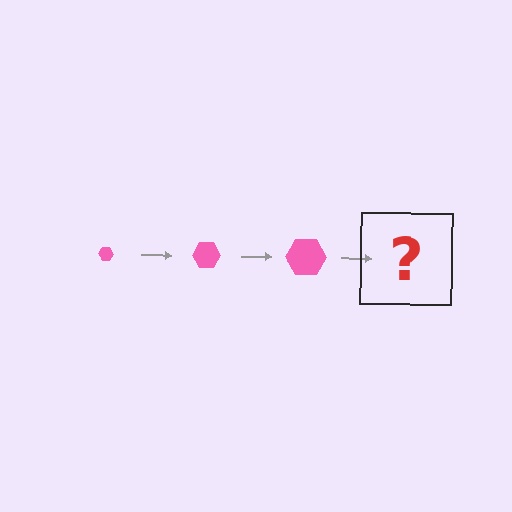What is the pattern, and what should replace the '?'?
The pattern is that the hexagon gets progressively larger each step. The '?' should be a pink hexagon, larger than the previous one.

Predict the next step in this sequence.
The next step is a pink hexagon, larger than the previous one.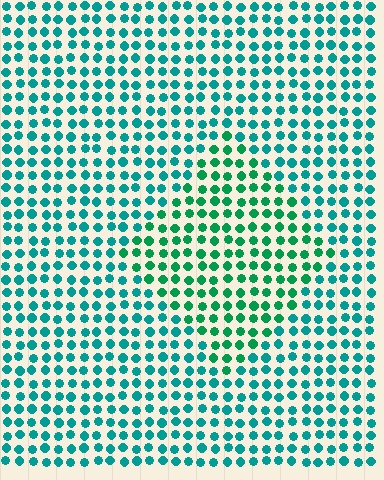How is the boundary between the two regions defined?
The boundary is defined purely by a slight shift in hue (about 28 degrees). Spacing, size, and orientation are identical on both sides.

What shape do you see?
I see a diamond.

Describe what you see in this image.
The image is filled with small teal elements in a uniform arrangement. A diamond-shaped region is visible where the elements are tinted to a slightly different hue, forming a subtle color boundary.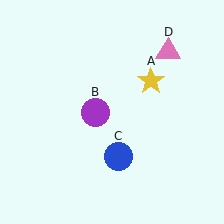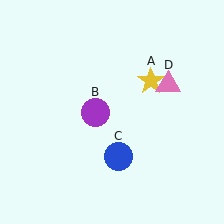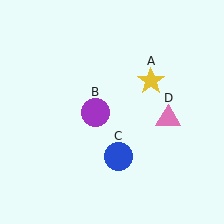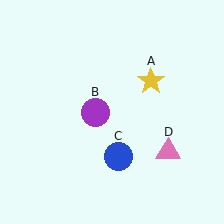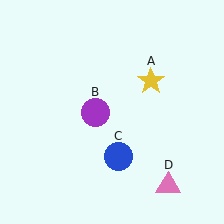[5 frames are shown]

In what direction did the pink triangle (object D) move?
The pink triangle (object D) moved down.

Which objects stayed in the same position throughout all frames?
Yellow star (object A) and purple circle (object B) and blue circle (object C) remained stationary.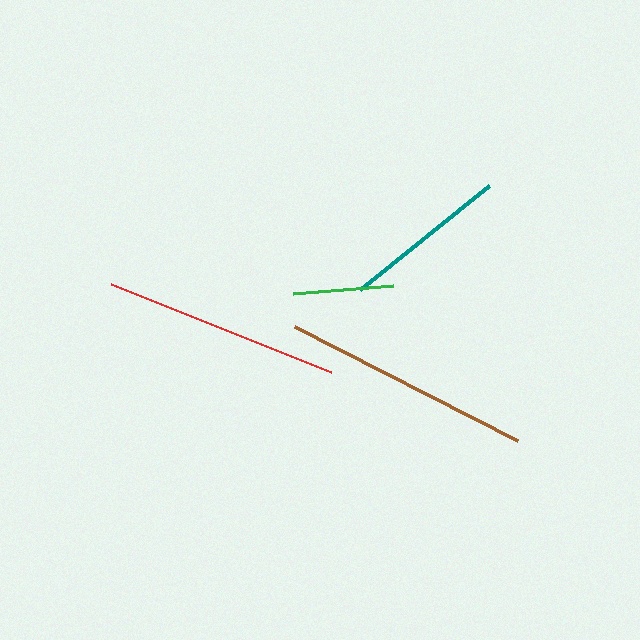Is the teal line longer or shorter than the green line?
The teal line is longer than the green line.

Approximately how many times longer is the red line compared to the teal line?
The red line is approximately 1.4 times the length of the teal line.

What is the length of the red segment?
The red segment is approximately 237 pixels long.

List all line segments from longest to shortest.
From longest to shortest: brown, red, teal, green.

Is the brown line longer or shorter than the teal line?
The brown line is longer than the teal line.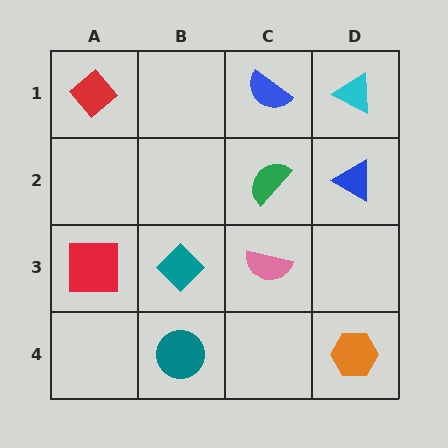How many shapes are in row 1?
3 shapes.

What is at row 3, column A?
A red square.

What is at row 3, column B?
A teal diamond.